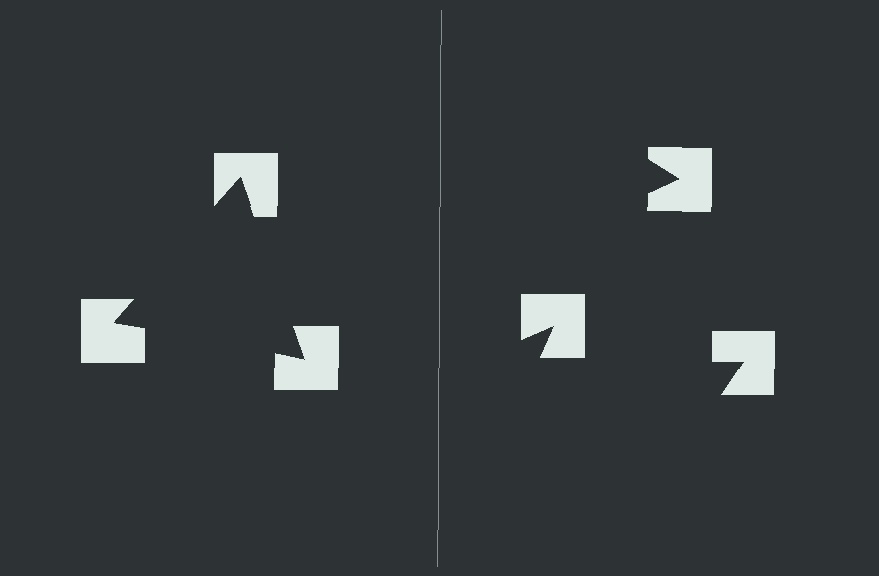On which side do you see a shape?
An illusory triangle appears on the left side. On the right side the wedge cuts are rotated, so no coherent shape forms.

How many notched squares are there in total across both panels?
6 — 3 on each side.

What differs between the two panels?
The notched squares are positioned identically on both sides; only the wedge orientations differ. On the left they align to a triangle; on the right they are misaligned.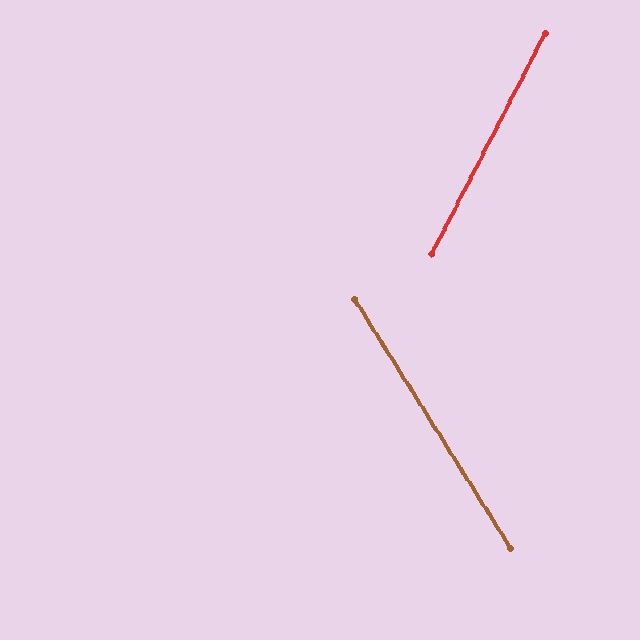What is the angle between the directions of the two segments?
Approximately 59 degrees.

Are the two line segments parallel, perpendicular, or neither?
Neither parallel nor perpendicular — they differ by about 59°.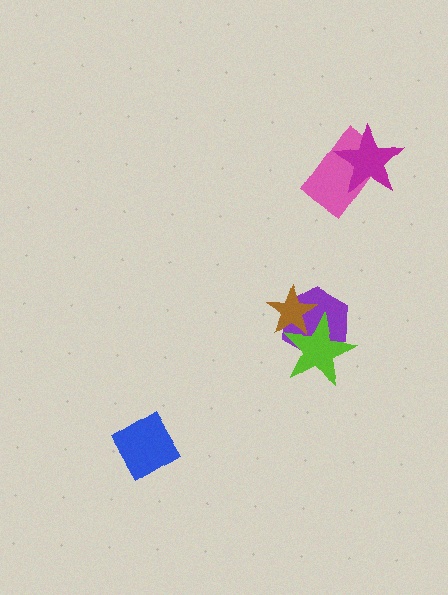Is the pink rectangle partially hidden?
Yes, it is partially covered by another shape.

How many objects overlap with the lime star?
2 objects overlap with the lime star.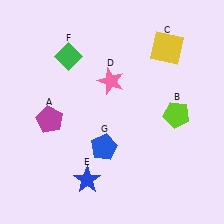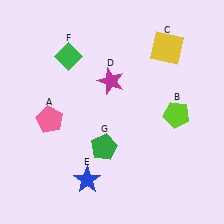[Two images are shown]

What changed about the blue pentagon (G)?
In Image 1, G is blue. In Image 2, it changed to green.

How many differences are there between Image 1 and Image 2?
There are 3 differences between the two images.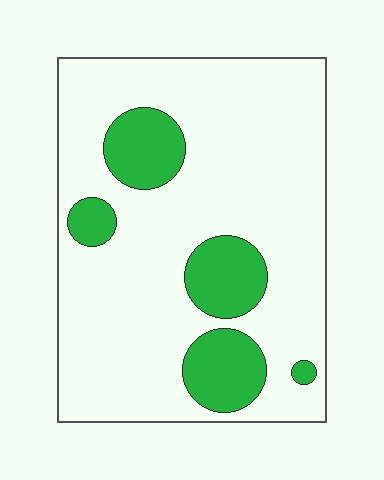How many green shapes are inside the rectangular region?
5.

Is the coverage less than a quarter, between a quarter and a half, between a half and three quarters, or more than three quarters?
Less than a quarter.